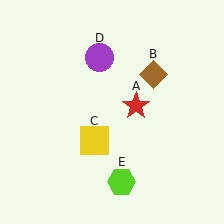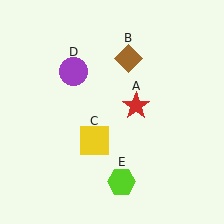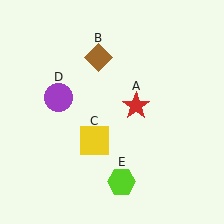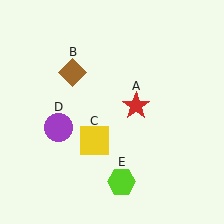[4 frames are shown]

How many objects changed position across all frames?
2 objects changed position: brown diamond (object B), purple circle (object D).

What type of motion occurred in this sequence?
The brown diamond (object B), purple circle (object D) rotated counterclockwise around the center of the scene.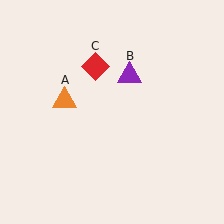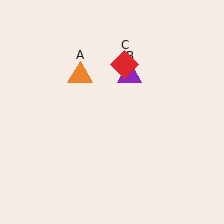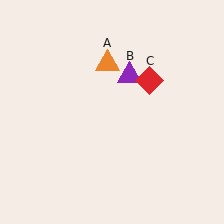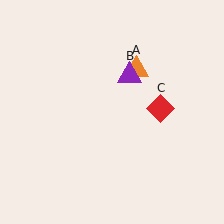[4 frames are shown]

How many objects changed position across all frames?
2 objects changed position: orange triangle (object A), red diamond (object C).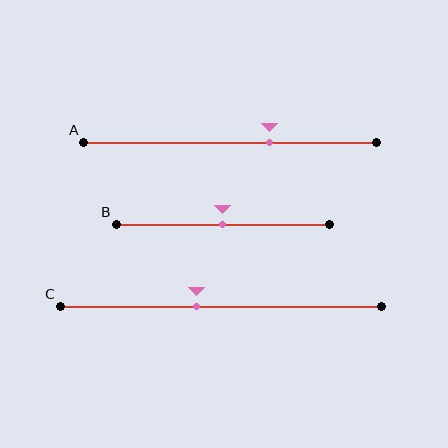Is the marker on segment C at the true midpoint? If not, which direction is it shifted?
No, the marker on segment C is shifted to the left by about 7% of the segment length.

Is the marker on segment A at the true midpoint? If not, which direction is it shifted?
No, the marker on segment A is shifted to the right by about 14% of the segment length.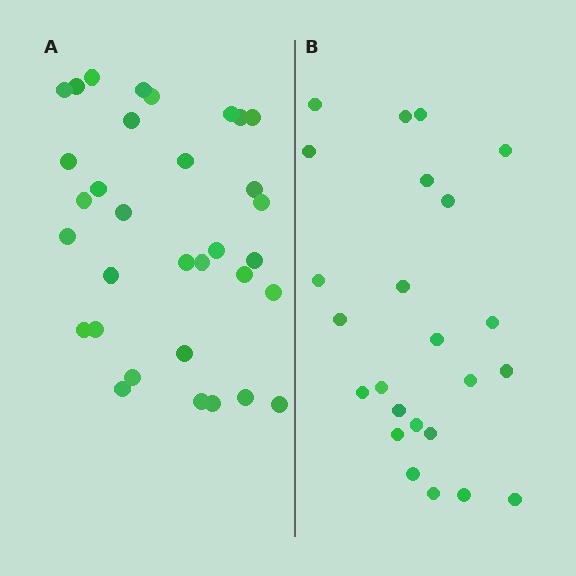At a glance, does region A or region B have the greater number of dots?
Region A (the left region) has more dots.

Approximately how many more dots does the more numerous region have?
Region A has roughly 8 or so more dots than region B.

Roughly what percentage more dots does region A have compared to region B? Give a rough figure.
About 40% more.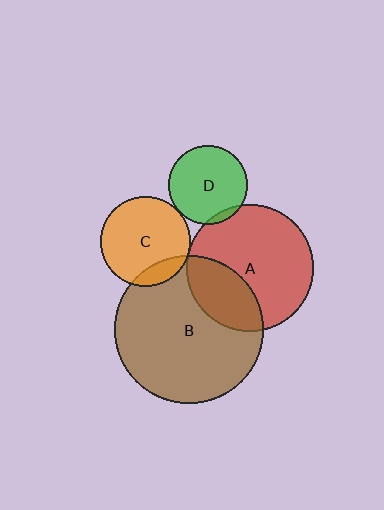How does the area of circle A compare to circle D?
Approximately 2.6 times.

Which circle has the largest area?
Circle B (brown).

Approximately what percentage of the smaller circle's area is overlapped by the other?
Approximately 5%.